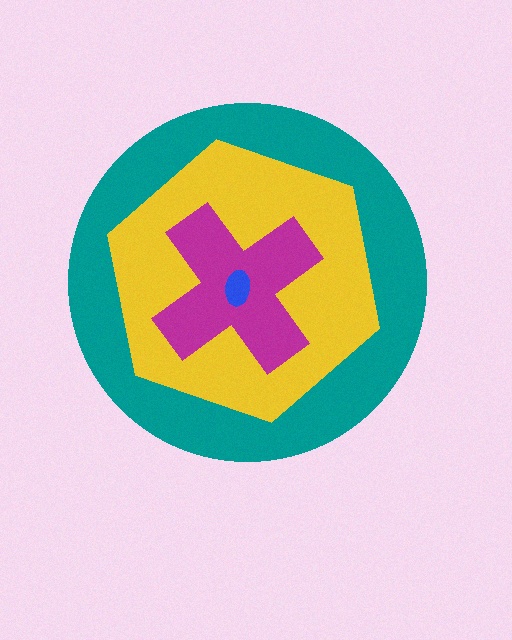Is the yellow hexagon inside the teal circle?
Yes.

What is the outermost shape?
The teal circle.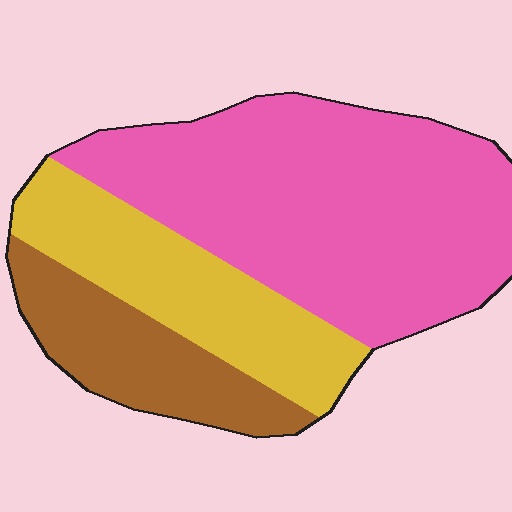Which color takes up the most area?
Pink, at roughly 55%.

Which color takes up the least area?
Brown, at roughly 20%.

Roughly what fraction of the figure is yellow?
Yellow covers about 25% of the figure.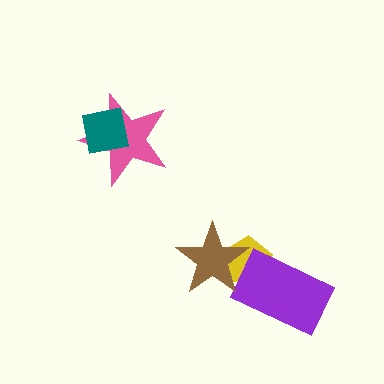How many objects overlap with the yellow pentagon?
2 objects overlap with the yellow pentagon.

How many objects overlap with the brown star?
1 object overlaps with the brown star.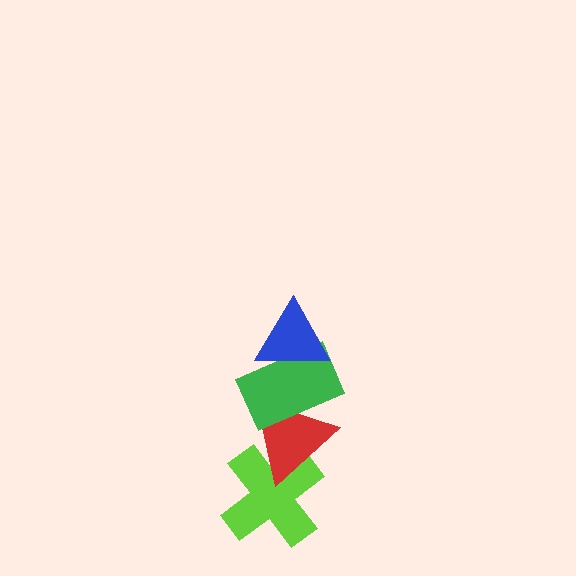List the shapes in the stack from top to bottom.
From top to bottom: the blue triangle, the green rectangle, the red triangle, the lime cross.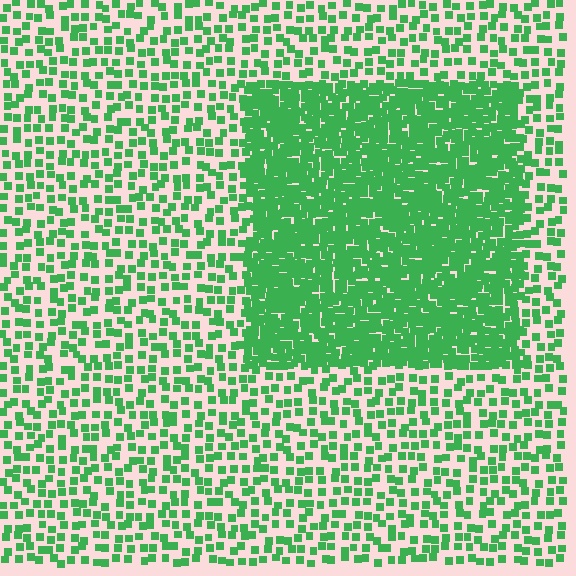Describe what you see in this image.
The image contains small green elements arranged at two different densities. A rectangle-shaped region is visible where the elements are more densely packed than the surrounding area.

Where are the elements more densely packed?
The elements are more densely packed inside the rectangle boundary.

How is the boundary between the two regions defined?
The boundary is defined by a change in element density (approximately 2.8x ratio). All elements are the same color, size, and shape.